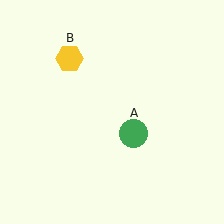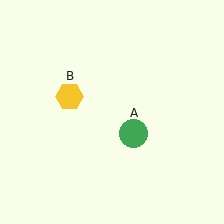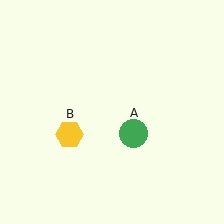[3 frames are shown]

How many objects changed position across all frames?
1 object changed position: yellow hexagon (object B).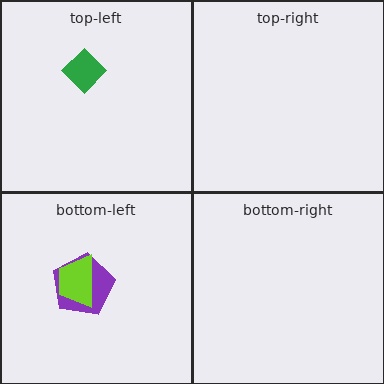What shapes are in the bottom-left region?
The purple pentagon, the lime trapezoid.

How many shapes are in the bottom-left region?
2.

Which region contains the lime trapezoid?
The bottom-left region.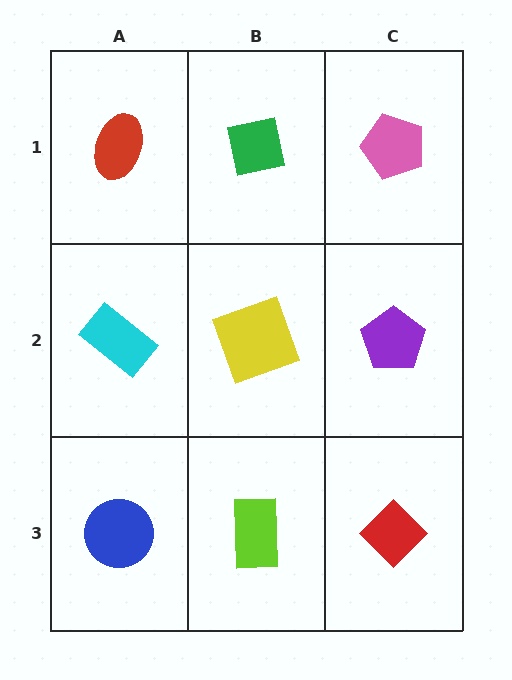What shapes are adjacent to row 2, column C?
A pink pentagon (row 1, column C), a red diamond (row 3, column C), a yellow square (row 2, column B).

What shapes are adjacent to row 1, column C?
A purple pentagon (row 2, column C), a green square (row 1, column B).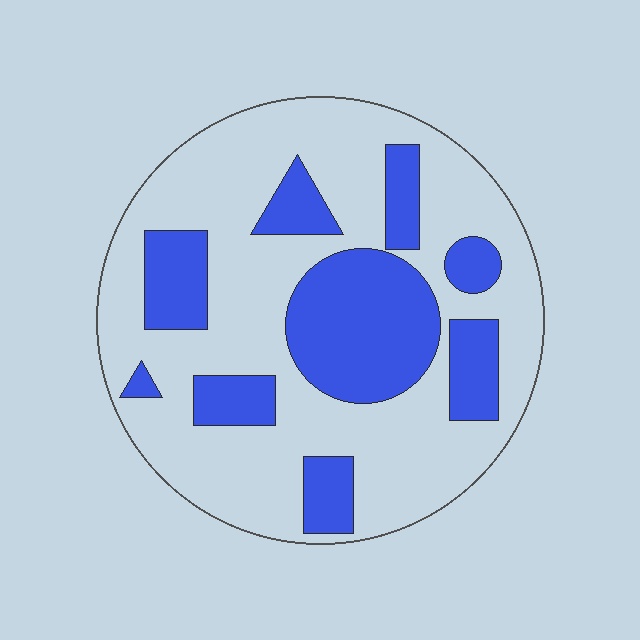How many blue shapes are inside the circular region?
9.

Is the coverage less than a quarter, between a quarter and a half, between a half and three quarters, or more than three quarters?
Between a quarter and a half.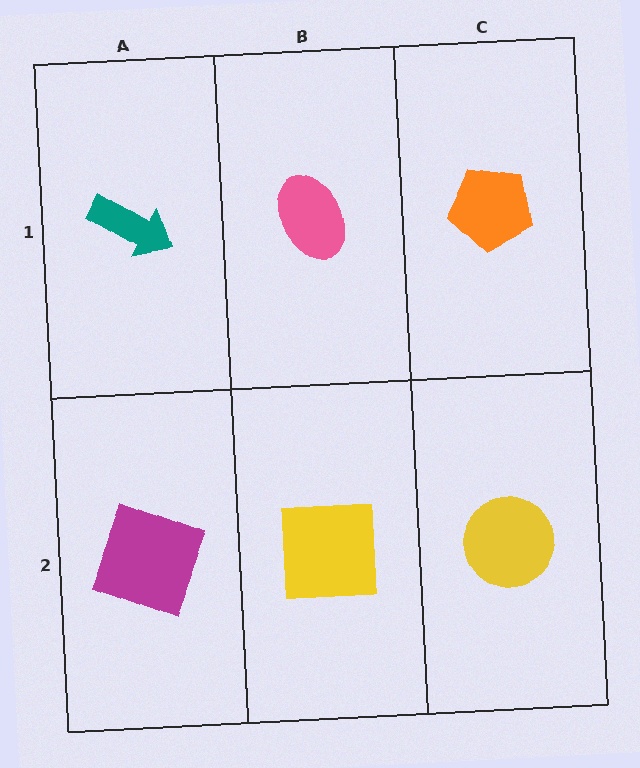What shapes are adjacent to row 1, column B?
A yellow square (row 2, column B), a teal arrow (row 1, column A), an orange pentagon (row 1, column C).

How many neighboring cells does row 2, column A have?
2.